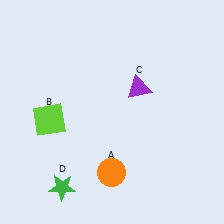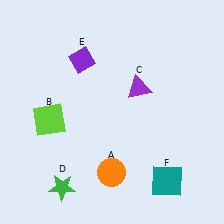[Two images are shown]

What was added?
A purple diamond (E), a teal square (F) were added in Image 2.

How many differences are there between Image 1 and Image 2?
There are 2 differences between the two images.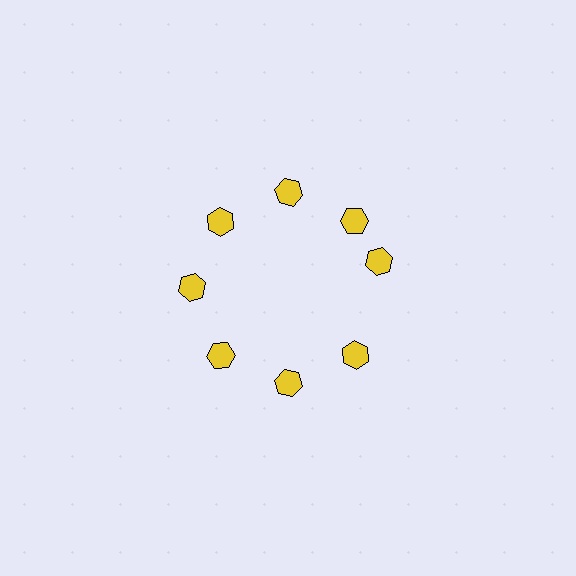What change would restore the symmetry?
The symmetry would be restored by rotating it back into even spacing with its neighbors so that all 8 hexagons sit at equal angles and equal distance from the center.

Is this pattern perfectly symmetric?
No. The 8 yellow hexagons are arranged in a ring, but one element near the 3 o'clock position is rotated out of alignment along the ring, breaking the 8-fold rotational symmetry.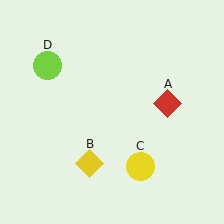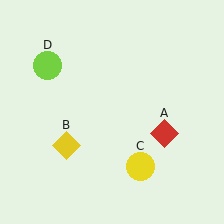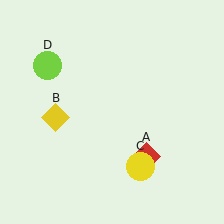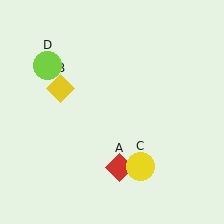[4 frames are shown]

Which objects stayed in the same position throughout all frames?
Yellow circle (object C) and lime circle (object D) remained stationary.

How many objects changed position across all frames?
2 objects changed position: red diamond (object A), yellow diamond (object B).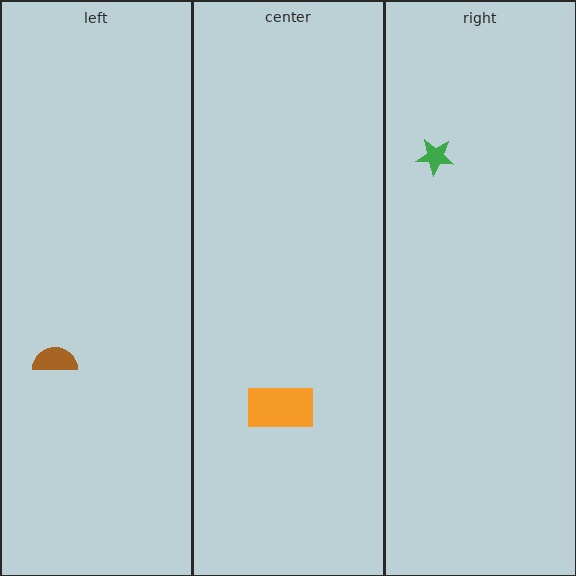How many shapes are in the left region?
1.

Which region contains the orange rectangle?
The center region.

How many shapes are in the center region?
1.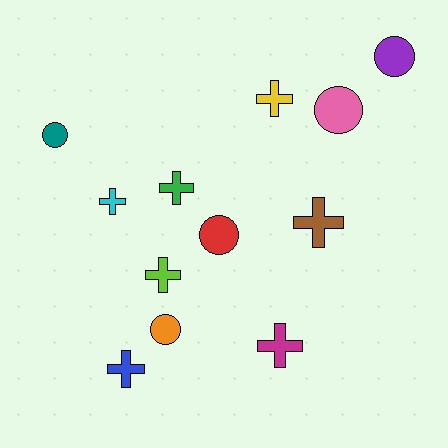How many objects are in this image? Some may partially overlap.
There are 12 objects.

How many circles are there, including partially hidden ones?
There are 5 circles.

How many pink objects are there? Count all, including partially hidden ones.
There is 1 pink object.